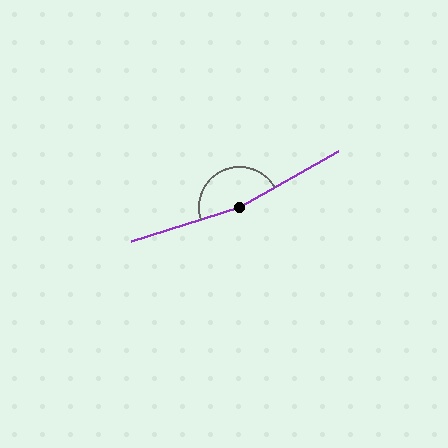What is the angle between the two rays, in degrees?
Approximately 168 degrees.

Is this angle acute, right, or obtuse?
It is obtuse.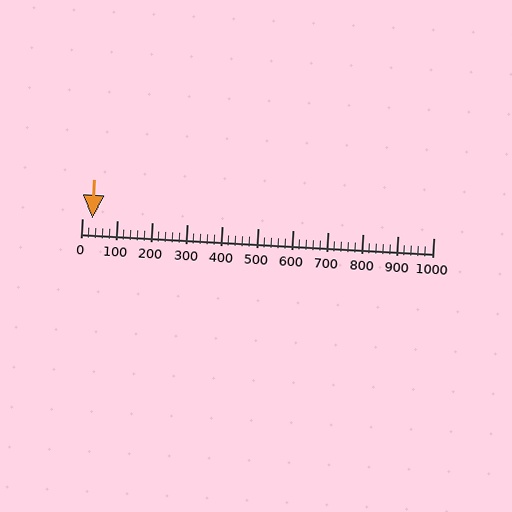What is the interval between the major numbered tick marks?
The major tick marks are spaced 100 units apart.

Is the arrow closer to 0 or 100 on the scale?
The arrow is closer to 0.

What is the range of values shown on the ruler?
The ruler shows values from 0 to 1000.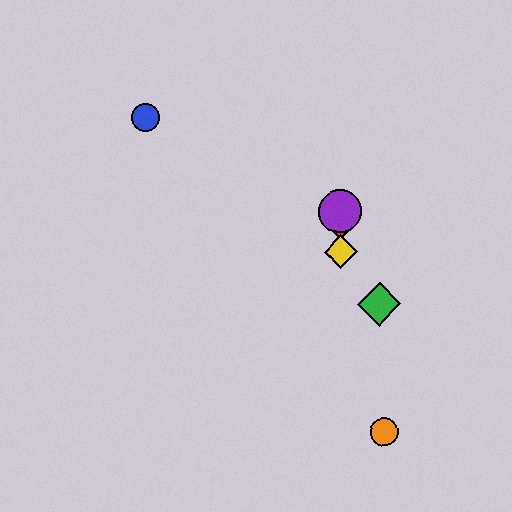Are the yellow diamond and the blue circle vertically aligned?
No, the yellow diamond is at x≈341 and the blue circle is at x≈146.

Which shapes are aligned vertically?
The red diamond, the yellow diamond, the purple circle are aligned vertically.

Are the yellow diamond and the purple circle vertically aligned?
Yes, both are at x≈341.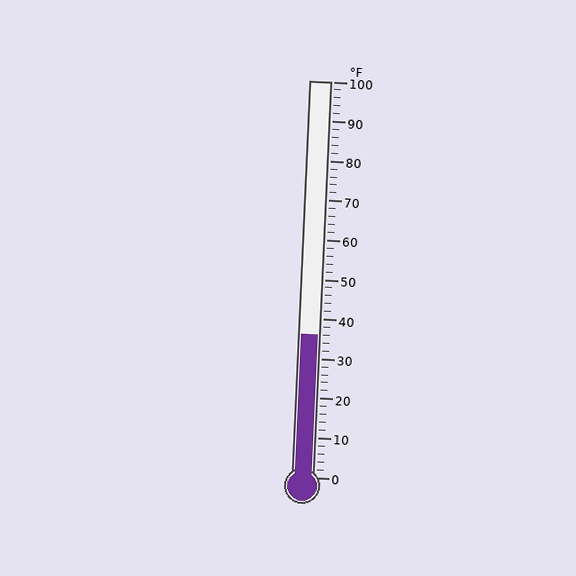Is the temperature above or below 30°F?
The temperature is above 30°F.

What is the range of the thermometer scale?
The thermometer scale ranges from 0°F to 100°F.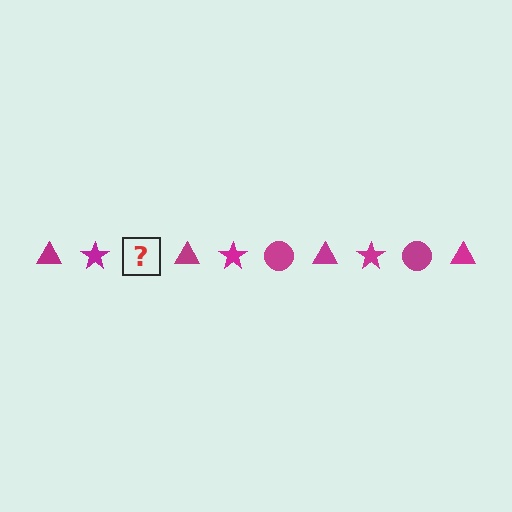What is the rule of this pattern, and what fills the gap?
The rule is that the pattern cycles through triangle, star, circle shapes in magenta. The gap should be filled with a magenta circle.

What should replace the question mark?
The question mark should be replaced with a magenta circle.